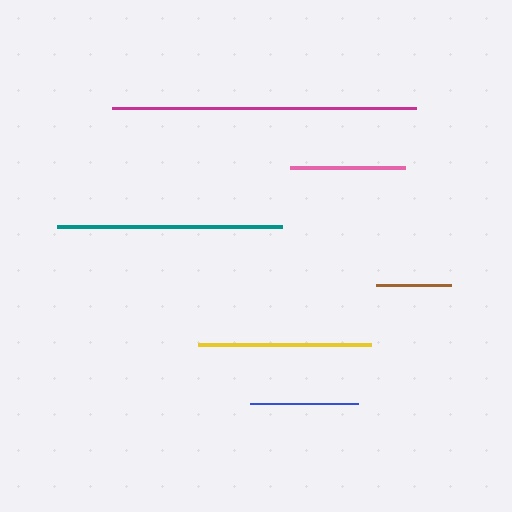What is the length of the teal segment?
The teal segment is approximately 226 pixels long.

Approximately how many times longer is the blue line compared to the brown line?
The blue line is approximately 1.5 times the length of the brown line.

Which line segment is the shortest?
The brown line is the shortest at approximately 75 pixels.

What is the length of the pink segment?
The pink segment is approximately 115 pixels long.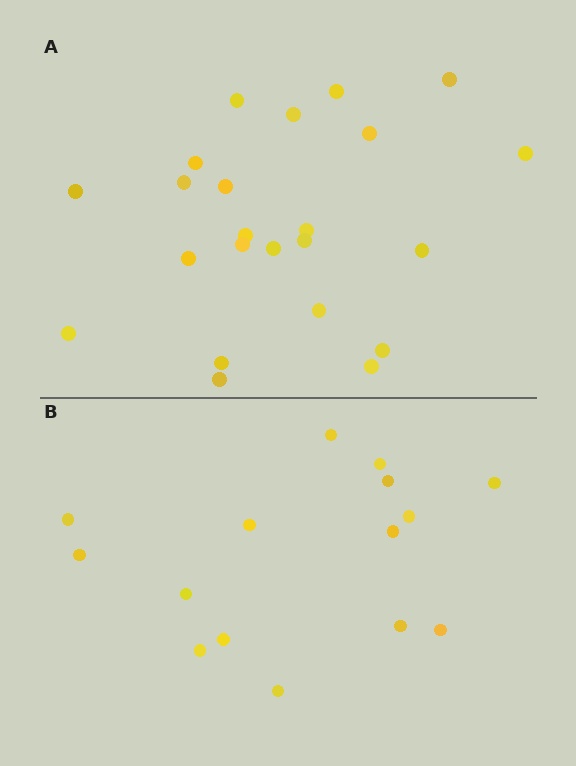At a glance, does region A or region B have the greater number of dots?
Region A (the top region) has more dots.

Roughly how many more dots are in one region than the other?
Region A has roughly 8 or so more dots than region B.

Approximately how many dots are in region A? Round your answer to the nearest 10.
About 20 dots. (The exact count is 23, which rounds to 20.)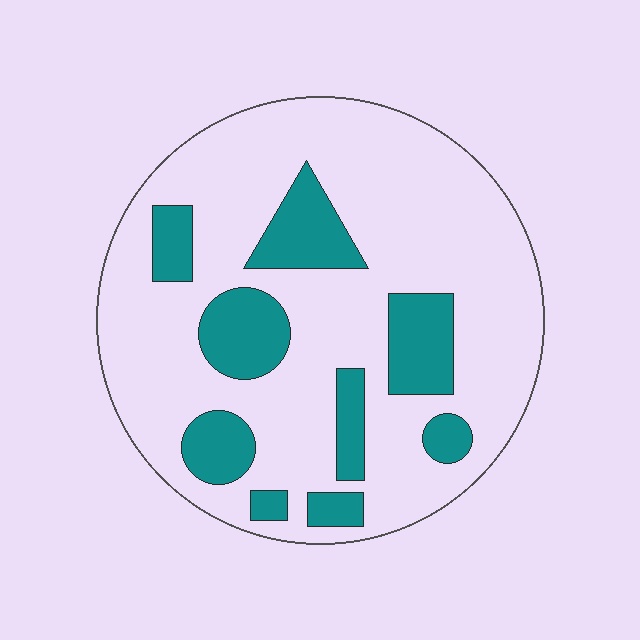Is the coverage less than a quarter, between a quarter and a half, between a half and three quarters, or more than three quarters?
Less than a quarter.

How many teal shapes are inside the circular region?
9.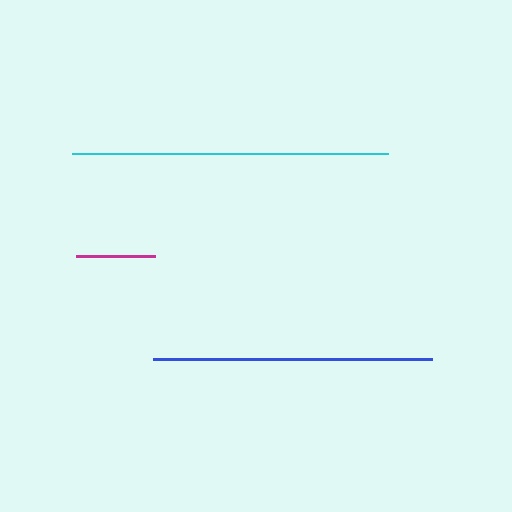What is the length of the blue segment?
The blue segment is approximately 279 pixels long.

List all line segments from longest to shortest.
From longest to shortest: cyan, blue, magenta.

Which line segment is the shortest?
The magenta line is the shortest at approximately 79 pixels.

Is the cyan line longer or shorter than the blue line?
The cyan line is longer than the blue line.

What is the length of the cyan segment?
The cyan segment is approximately 315 pixels long.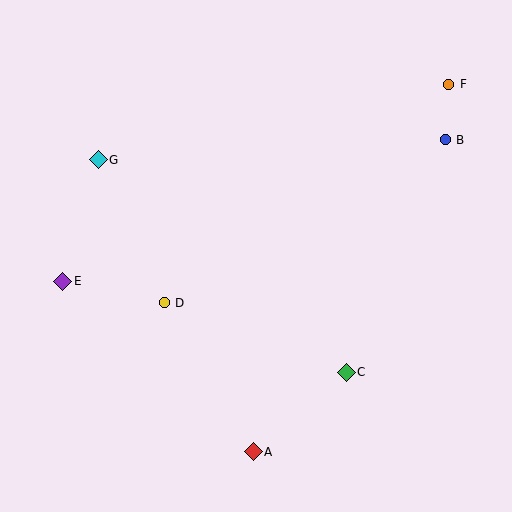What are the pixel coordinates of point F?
Point F is at (449, 84).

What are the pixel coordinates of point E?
Point E is at (63, 281).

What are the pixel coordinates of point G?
Point G is at (98, 160).